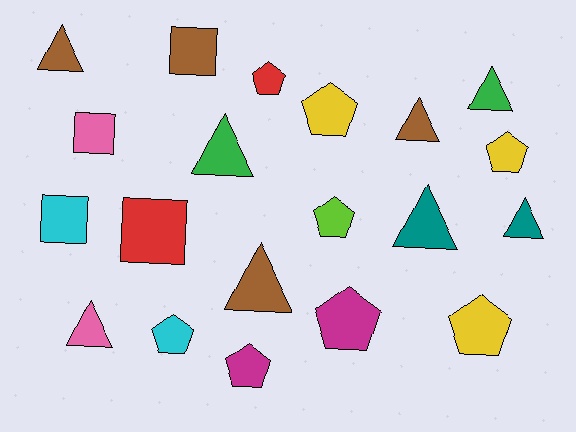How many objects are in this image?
There are 20 objects.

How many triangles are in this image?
There are 8 triangles.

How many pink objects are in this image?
There are 2 pink objects.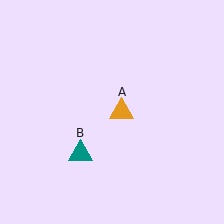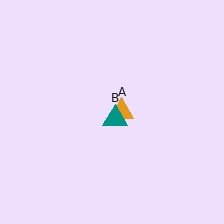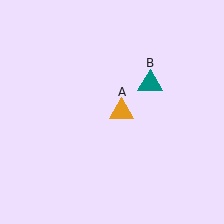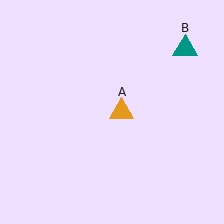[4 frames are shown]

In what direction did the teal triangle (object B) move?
The teal triangle (object B) moved up and to the right.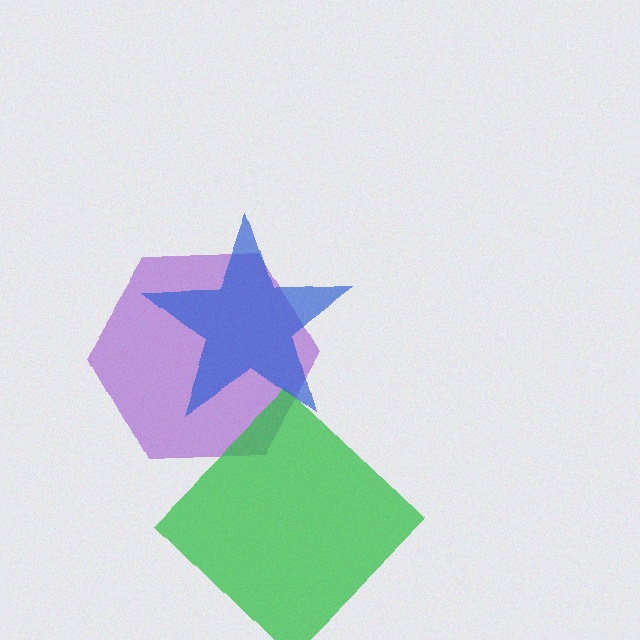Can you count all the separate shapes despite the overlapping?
Yes, there are 3 separate shapes.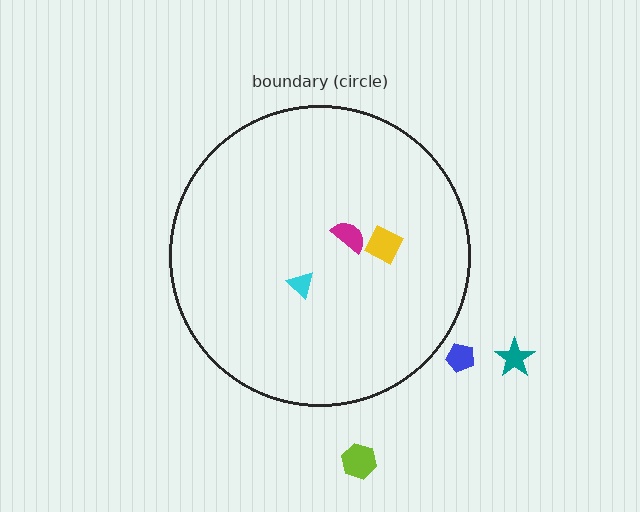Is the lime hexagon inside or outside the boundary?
Outside.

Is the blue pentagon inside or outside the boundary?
Outside.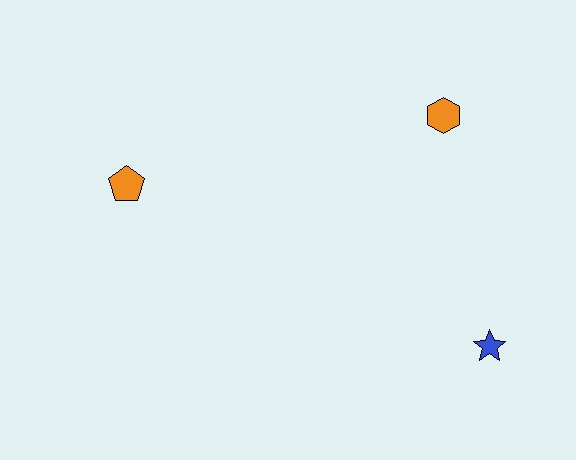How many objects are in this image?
There are 3 objects.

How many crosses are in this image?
There are no crosses.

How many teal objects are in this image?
There are no teal objects.